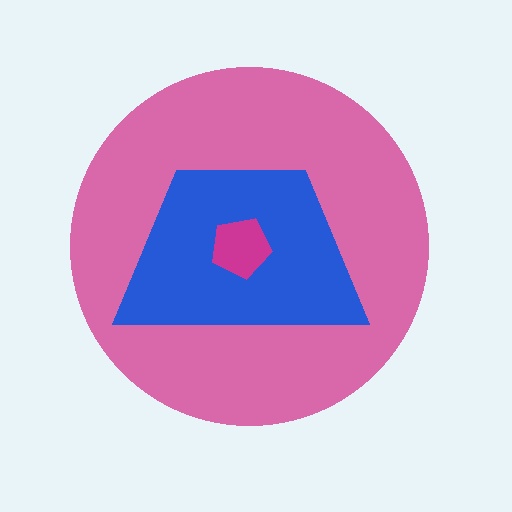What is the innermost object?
The magenta pentagon.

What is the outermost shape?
The pink circle.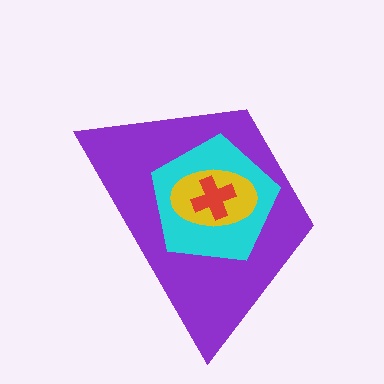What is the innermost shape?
The red cross.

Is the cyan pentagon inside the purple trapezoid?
Yes.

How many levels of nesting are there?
4.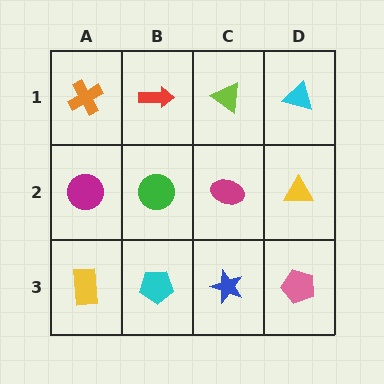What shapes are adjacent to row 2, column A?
An orange cross (row 1, column A), a yellow rectangle (row 3, column A), a green circle (row 2, column B).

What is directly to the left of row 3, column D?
A blue star.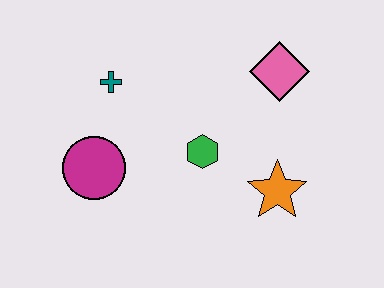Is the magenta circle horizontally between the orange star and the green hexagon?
No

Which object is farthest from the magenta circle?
The pink diamond is farthest from the magenta circle.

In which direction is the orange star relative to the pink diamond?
The orange star is below the pink diamond.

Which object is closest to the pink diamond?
The green hexagon is closest to the pink diamond.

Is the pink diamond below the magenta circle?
No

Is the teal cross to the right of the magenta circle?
Yes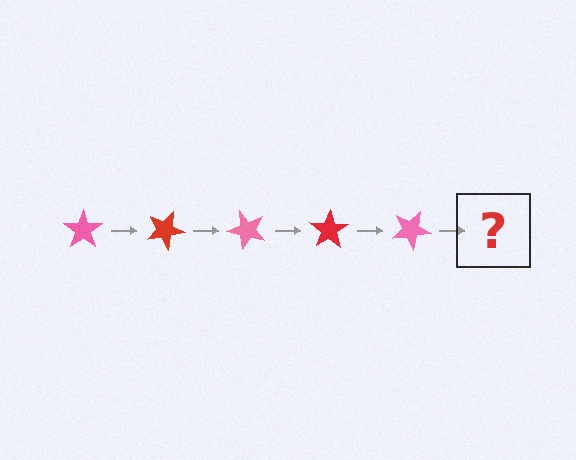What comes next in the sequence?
The next element should be a red star, rotated 125 degrees from the start.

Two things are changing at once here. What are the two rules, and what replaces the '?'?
The two rules are that it rotates 25 degrees each step and the color cycles through pink and red. The '?' should be a red star, rotated 125 degrees from the start.